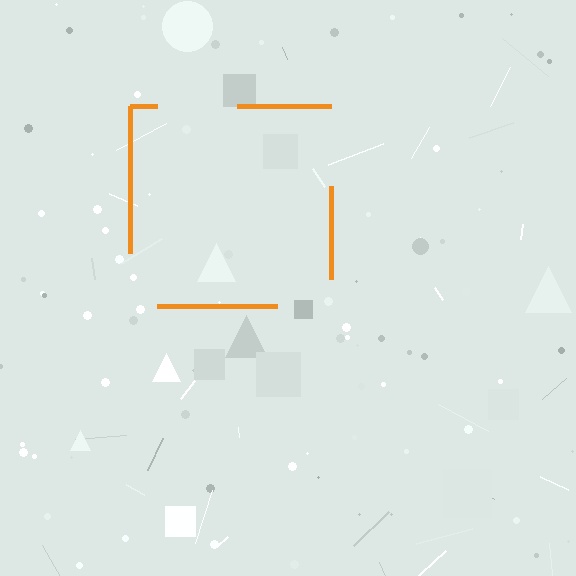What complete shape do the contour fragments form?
The contour fragments form a square.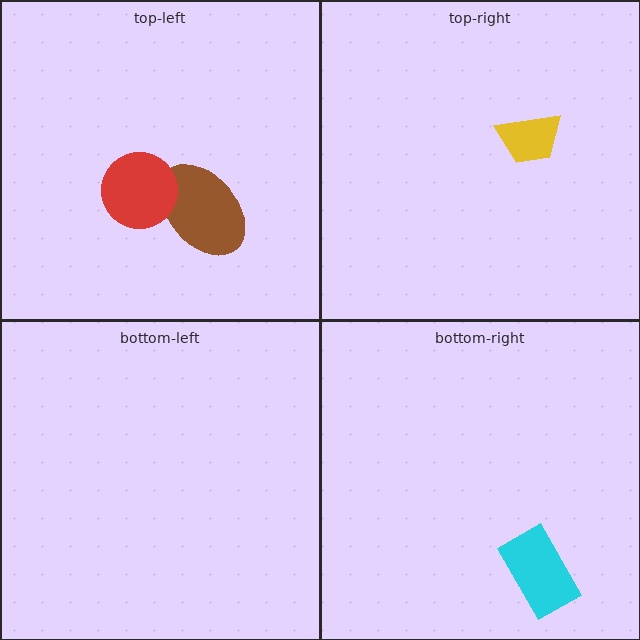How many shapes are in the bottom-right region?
1.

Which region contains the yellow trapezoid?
The top-right region.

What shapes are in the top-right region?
The yellow trapezoid.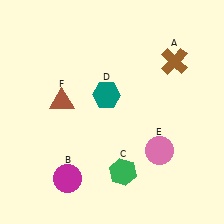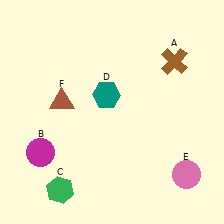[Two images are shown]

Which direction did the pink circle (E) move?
The pink circle (E) moved right.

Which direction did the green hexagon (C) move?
The green hexagon (C) moved left.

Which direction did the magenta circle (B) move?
The magenta circle (B) moved left.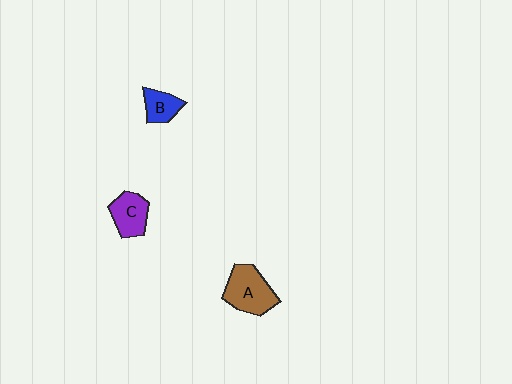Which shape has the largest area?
Shape A (brown).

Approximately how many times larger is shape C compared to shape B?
Approximately 1.4 times.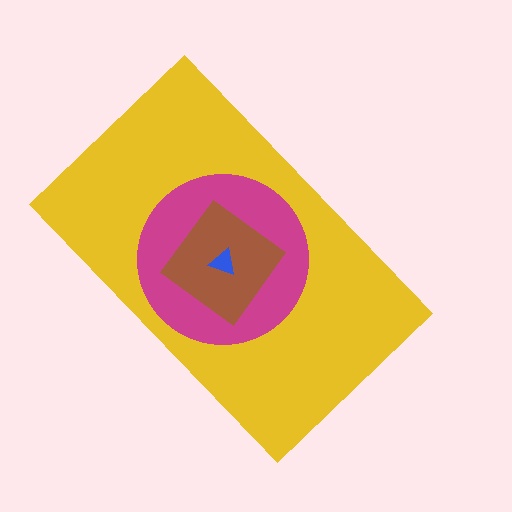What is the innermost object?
The blue triangle.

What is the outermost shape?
The yellow rectangle.